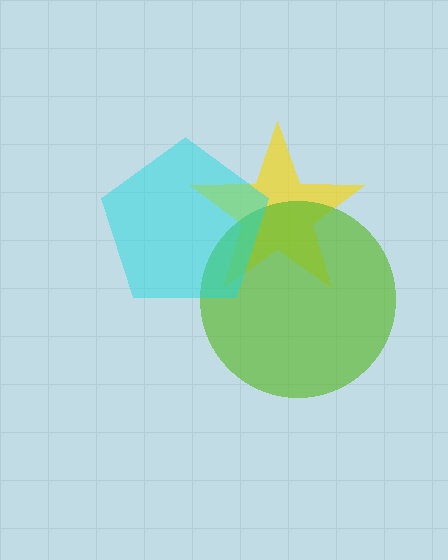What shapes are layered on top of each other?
The layered shapes are: a yellow star, a lime circle, a cyan pentagon.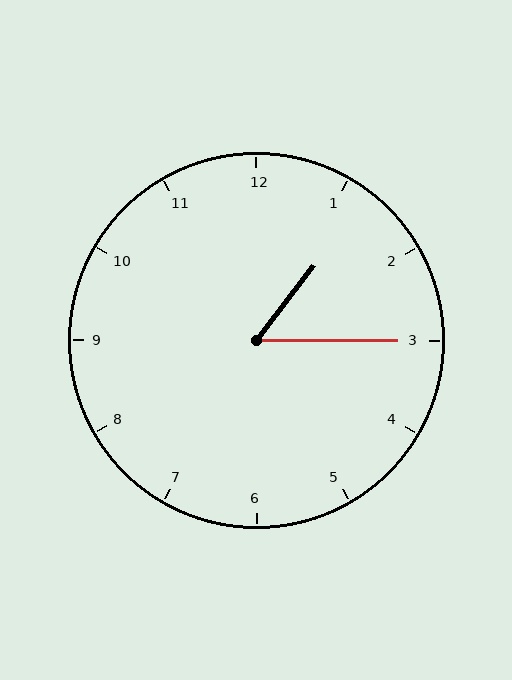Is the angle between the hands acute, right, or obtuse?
It is acute.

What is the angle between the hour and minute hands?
Approximately 52 degrees.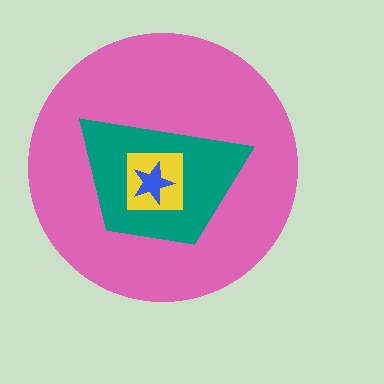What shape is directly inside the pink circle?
The teal trapezoid.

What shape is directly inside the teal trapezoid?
The yellow square.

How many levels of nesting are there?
4.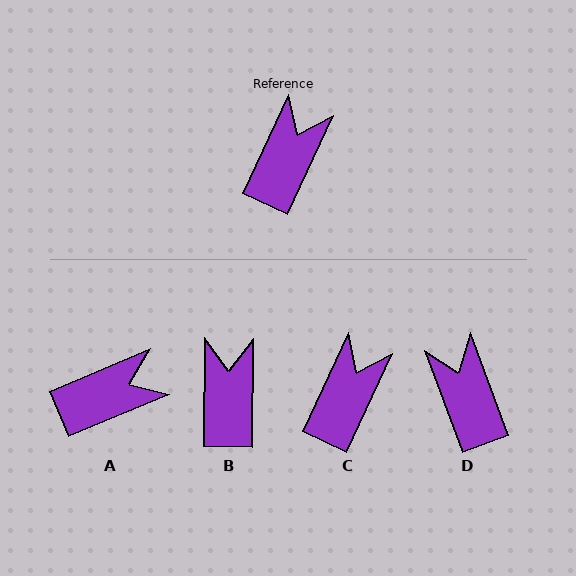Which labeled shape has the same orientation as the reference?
C.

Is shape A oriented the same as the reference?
No, it is off by about 42 degrees.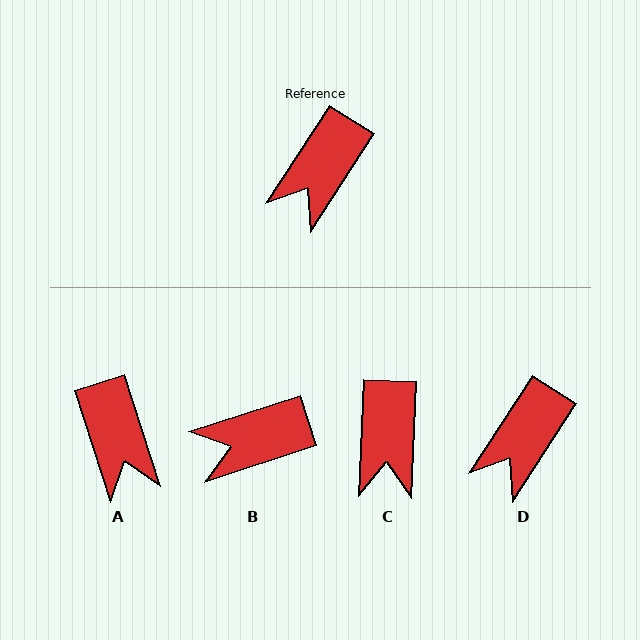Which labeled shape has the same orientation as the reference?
D.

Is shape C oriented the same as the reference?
No, it is off by about 31 degrees.